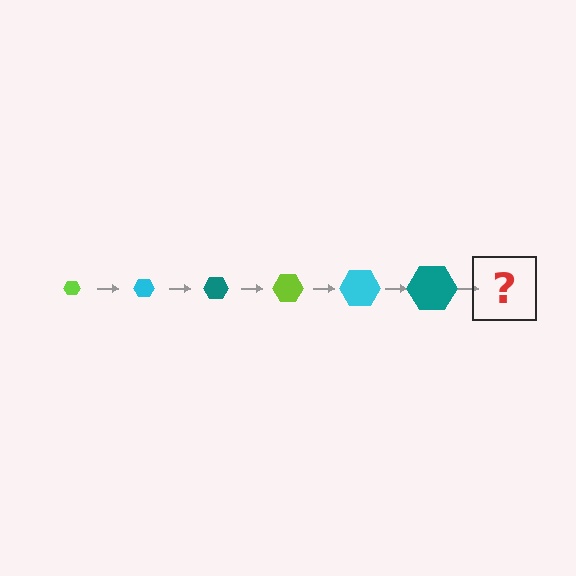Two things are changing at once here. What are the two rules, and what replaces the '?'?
The two rules are that the hexagon grows larger each step and the color cycles through lime, cyan, and teal. The '?' should be a lime hexagon, larger than the previous one.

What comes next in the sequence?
The next element should be a lime hexagon, larger than the previous one.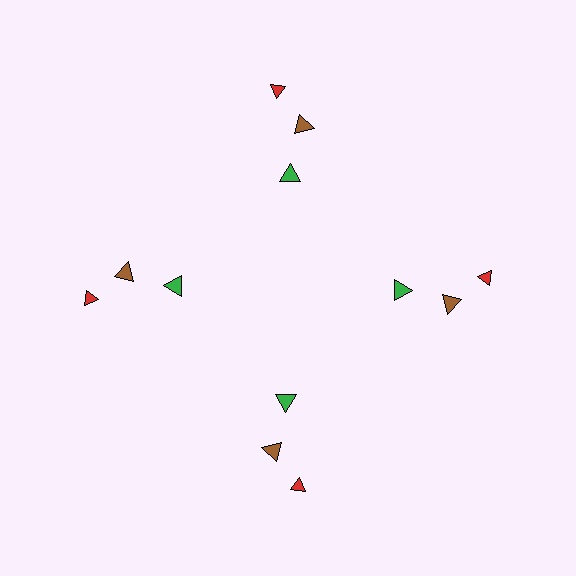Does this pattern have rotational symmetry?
Yes, this pattern has 4-fold rotational symmetry. It looks the same after rotating 90 degrees around the center.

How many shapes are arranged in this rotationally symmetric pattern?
There are 12 shapes, arranged in 4 groups of 3.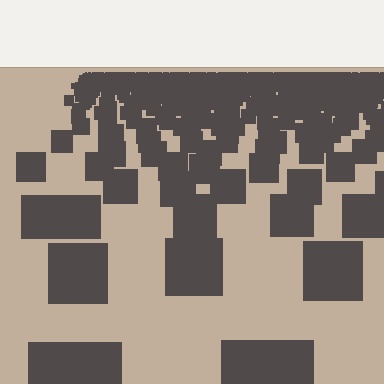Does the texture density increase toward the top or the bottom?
Density increases toward the top.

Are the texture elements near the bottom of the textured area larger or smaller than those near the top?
Larger. Near the bottom, elements are closer to the viewer and appear at a bigger on-screen size.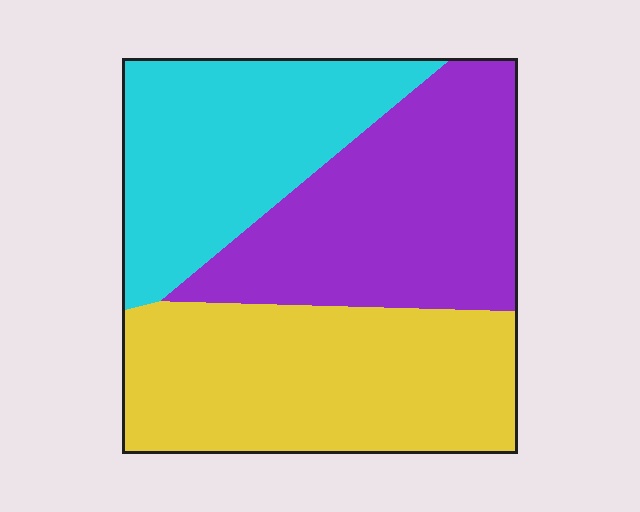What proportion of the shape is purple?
Purple covers 34% of the shape.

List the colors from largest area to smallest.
From largest to smallest: yellow, purple, cyan.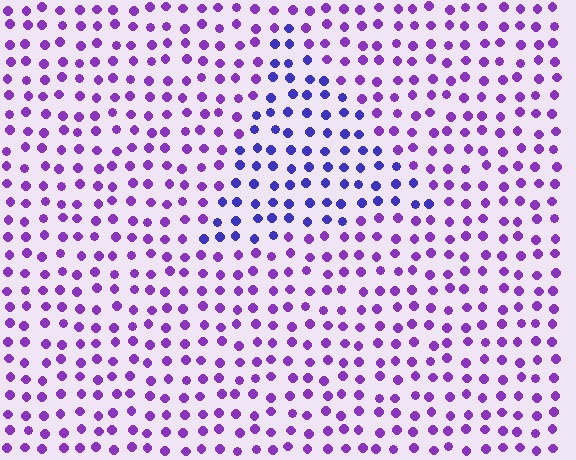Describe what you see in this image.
The image is filled with small purple elements in a uniform arrangement. A triangle-shaped region is visible where the elements are tinted to a slightly different hue, forming a subtle color boundary.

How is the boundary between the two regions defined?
The boundary is defined purely by a slight shift in hue (about 34 degrees). Spacing, size, and orientation are identical on both sides.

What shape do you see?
I see a triangle.